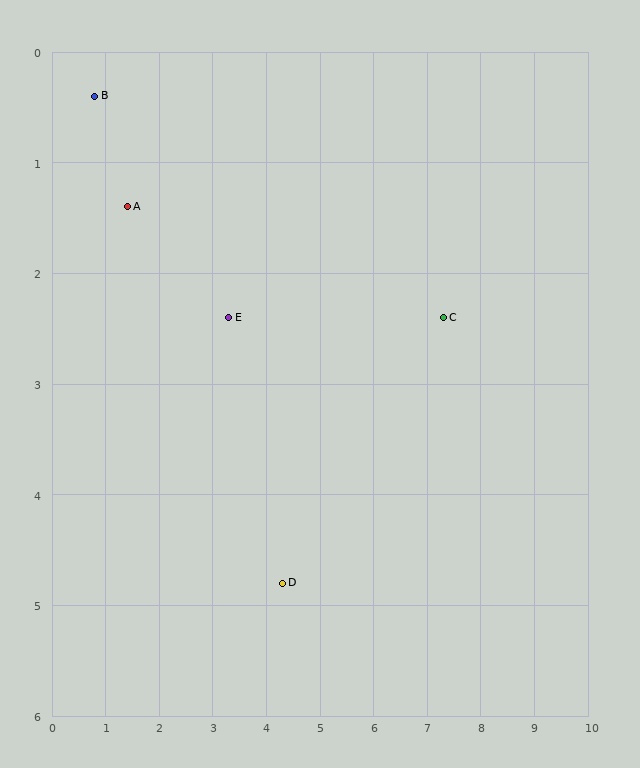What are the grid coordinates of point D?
Point D is at approximately (4.3, 4.8).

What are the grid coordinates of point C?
Point C is at approximately (7.3, 2.4).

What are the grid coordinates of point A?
Point A is at approximately (1.4, 1.4).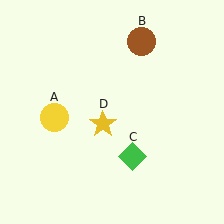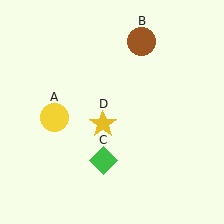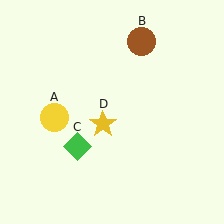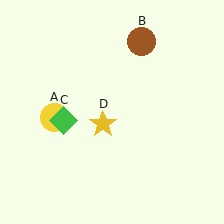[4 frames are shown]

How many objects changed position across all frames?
1 object changed position: green diamond (object C).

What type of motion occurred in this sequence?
The green diamond (object C) rotated clockwise around the center of the scene.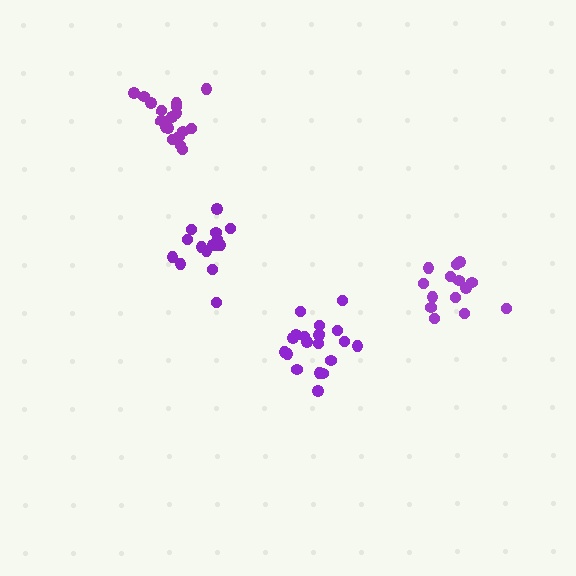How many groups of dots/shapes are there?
There are 4 groups.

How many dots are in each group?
Group 1: 15 dots, Group 2: 14 dots, Group 3: 19 dots, Group 4: 20 dots (68 total).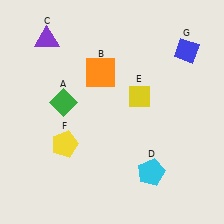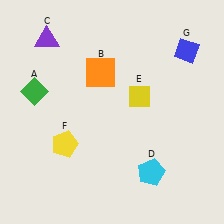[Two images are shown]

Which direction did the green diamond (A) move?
The green diamond (A) moved left.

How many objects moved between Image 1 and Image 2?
1 object moved between the two images.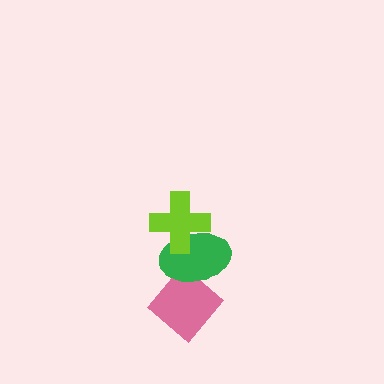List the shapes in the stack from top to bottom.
From top to bottom: the lime cross, the green ellipse, the pink diamond.